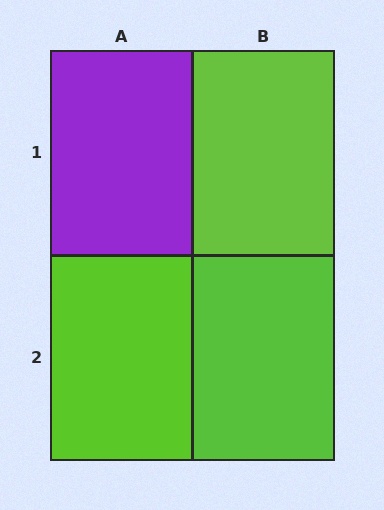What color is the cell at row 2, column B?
Lime.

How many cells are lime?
3 cells are lime.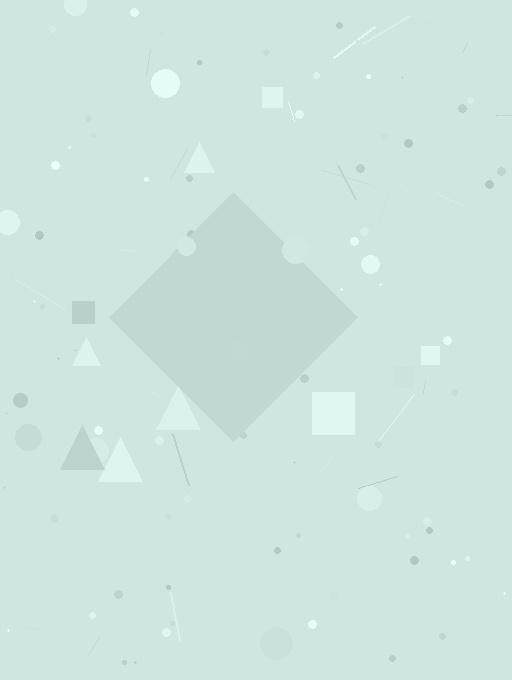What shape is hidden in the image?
A diamond is hidden in the image.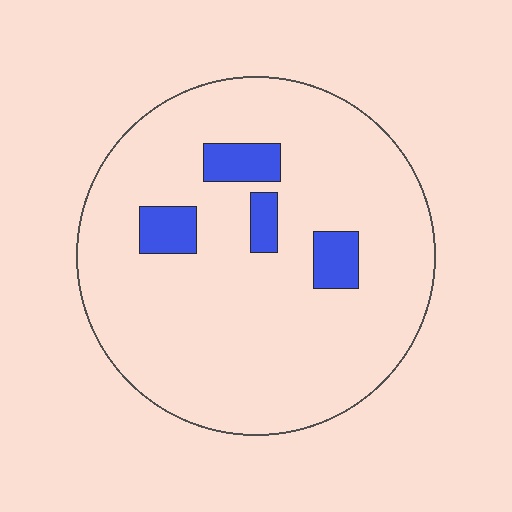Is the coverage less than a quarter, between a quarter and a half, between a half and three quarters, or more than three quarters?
Less than a quarter.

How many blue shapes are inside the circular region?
4.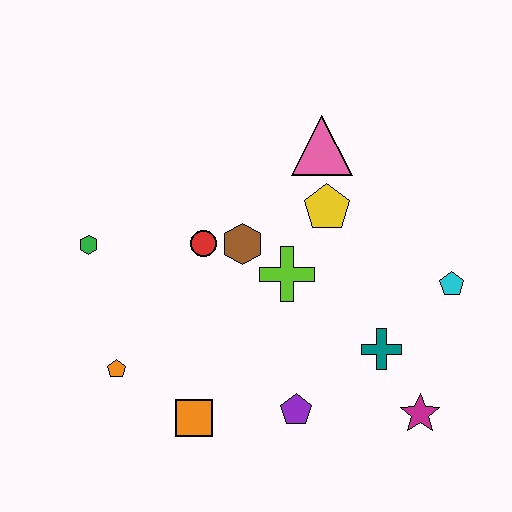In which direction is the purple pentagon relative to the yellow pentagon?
The purple pentagon is below the yellow pentagon.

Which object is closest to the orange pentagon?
The orange square is closest to the orange pentagon.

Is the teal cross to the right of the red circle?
Yes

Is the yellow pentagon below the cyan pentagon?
No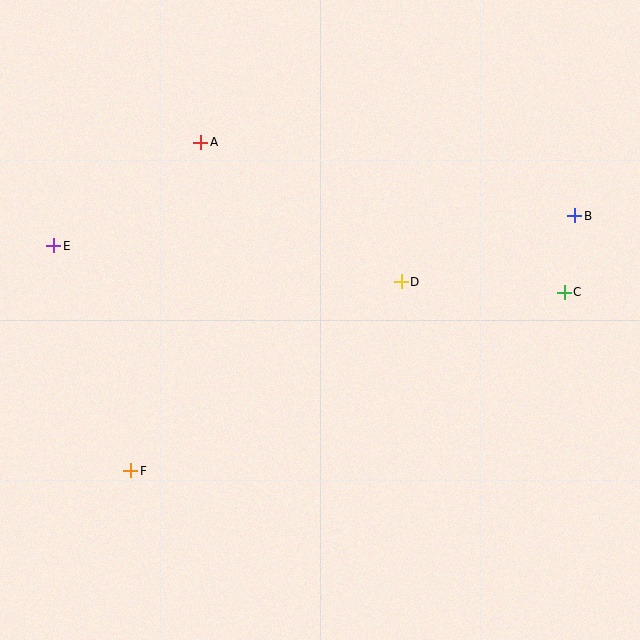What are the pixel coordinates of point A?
Point A is at (201, 142).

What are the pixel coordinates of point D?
Point D is at (401, 282).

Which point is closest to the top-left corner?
Point A is closest to the top-left corner.